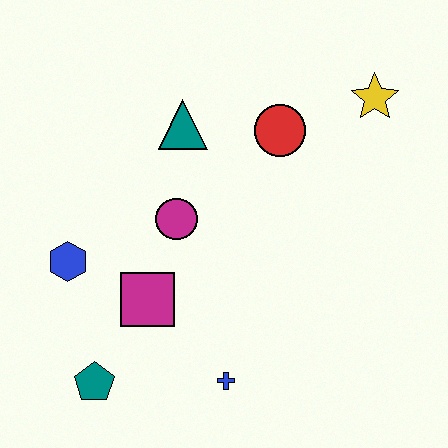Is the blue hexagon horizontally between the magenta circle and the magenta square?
No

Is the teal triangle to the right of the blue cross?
No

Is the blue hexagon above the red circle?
No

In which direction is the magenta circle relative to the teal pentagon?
The magenta circle is above the teal pentagon.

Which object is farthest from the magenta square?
The yellow star is farthest from the magenta square.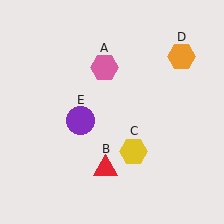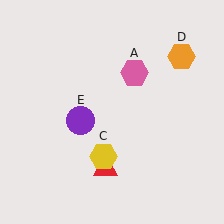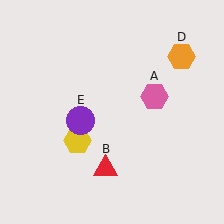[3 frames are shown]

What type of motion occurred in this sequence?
The pink hexagon (object A), yellow hexagon (object C) rotated clockwise around the center of the scene.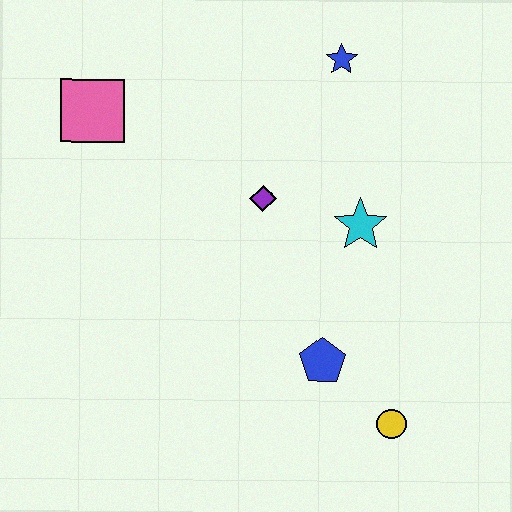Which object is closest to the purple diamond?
The cyan star is closest to the purple diamond.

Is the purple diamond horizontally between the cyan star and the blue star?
No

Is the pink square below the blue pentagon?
No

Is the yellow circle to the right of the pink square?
Yes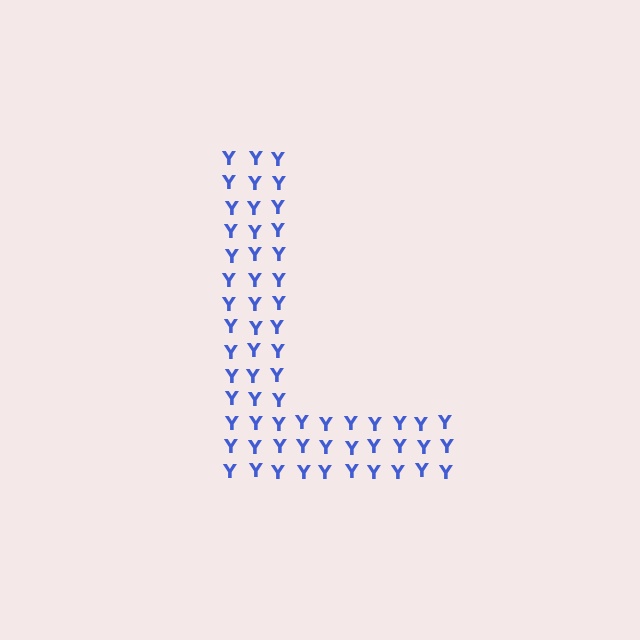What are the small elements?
The small elements are letter Y's.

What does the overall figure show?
The overall figure shows the letter L.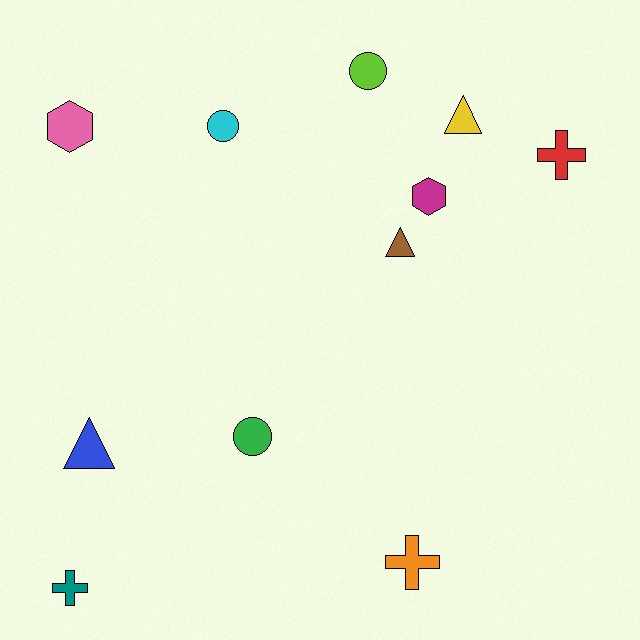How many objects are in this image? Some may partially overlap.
There are 11 objects.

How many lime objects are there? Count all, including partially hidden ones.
There is 1 lime object.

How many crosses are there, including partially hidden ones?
There are 3 crosses.